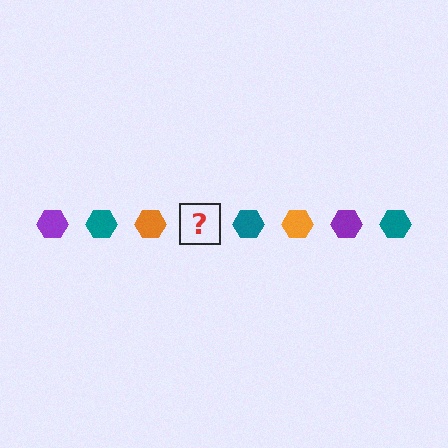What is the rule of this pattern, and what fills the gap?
The rule is that the pattern cycles through purple, teal, orange hexagons. The gap should be filled with a purple hexagon.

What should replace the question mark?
The question mark should be replaced with a purple hexagon.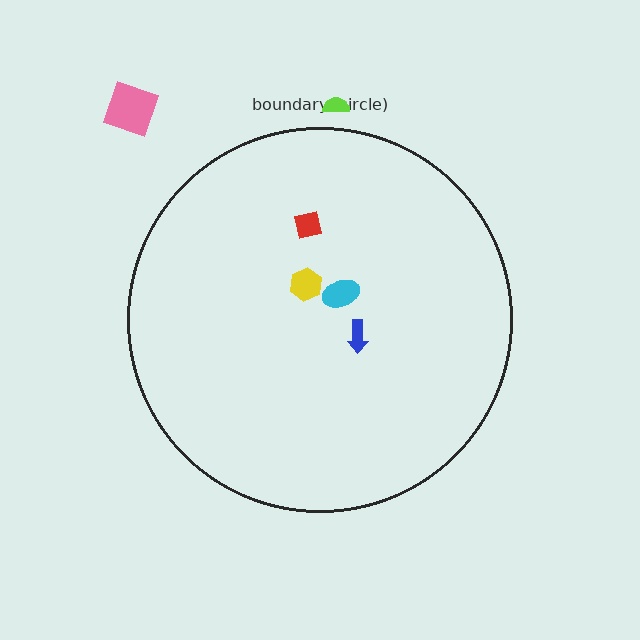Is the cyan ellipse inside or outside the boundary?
Inside.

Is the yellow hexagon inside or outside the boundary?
Inside.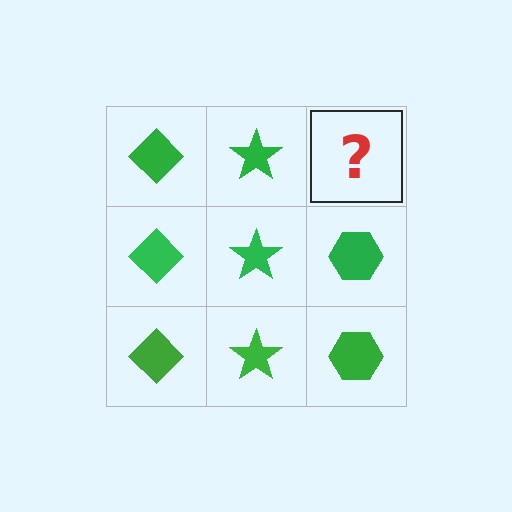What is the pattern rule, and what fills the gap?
The rule is that each column has a consistent shape. The gap should be filled with a green hexagon.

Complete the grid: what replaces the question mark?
The question mark should be replaced with a green hexagon.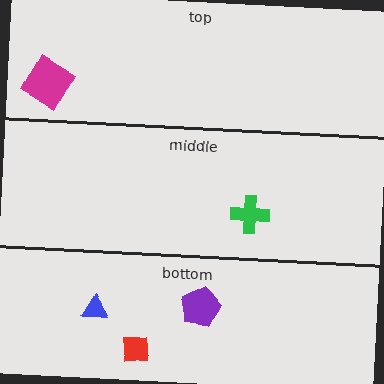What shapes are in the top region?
The magenta square.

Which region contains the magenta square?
The top region.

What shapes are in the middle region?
The green cross.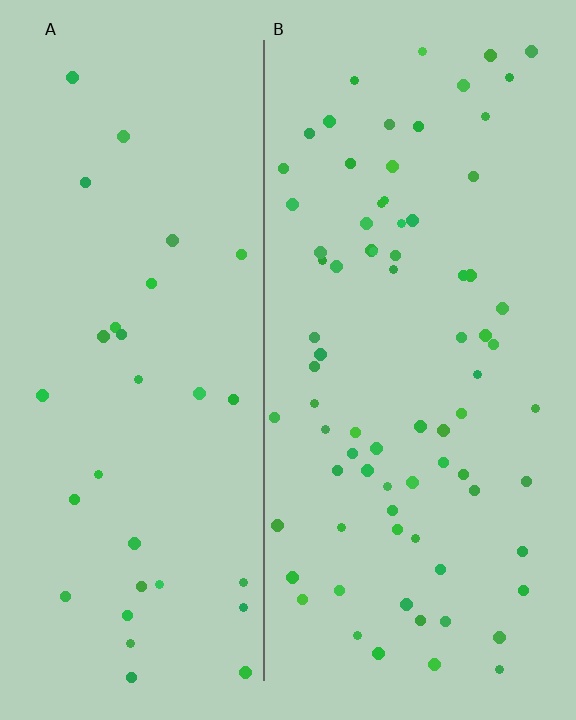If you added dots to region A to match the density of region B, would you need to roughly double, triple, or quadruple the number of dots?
Approximately double.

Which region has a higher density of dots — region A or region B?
B (the right).